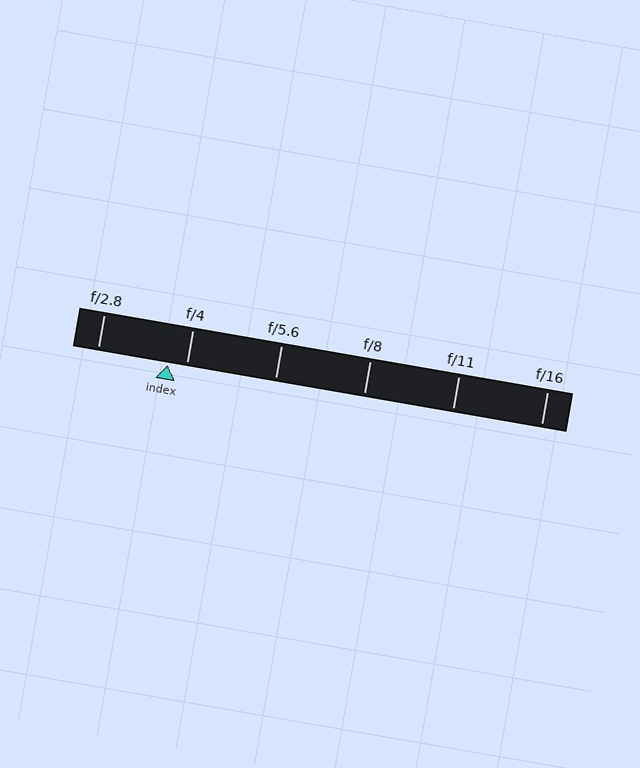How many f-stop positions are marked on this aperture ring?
There are 6 f-stop positions marked.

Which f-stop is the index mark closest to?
The index mark is closest to f/4.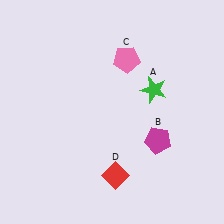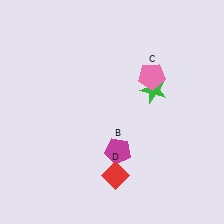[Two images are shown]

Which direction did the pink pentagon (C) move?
The pink pentagon (C) moved right.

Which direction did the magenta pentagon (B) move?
The magenta pentagon (B) moved left.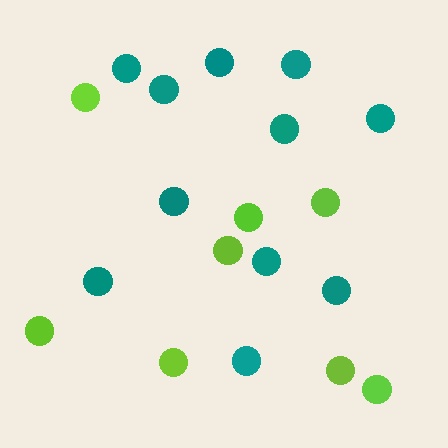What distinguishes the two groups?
There are 2 groups: one group of teal circles (11) and one group of lime circles (8).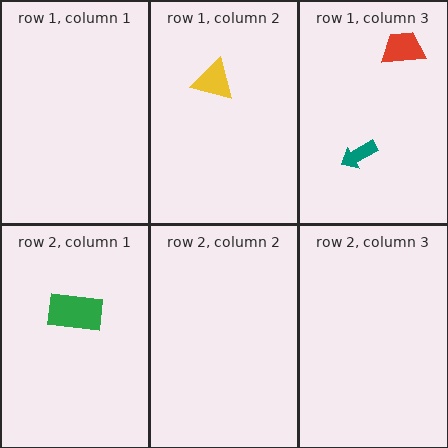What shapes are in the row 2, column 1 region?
The green rectangle.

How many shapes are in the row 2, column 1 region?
1.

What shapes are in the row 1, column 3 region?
The red trapezoid, the teal arrow.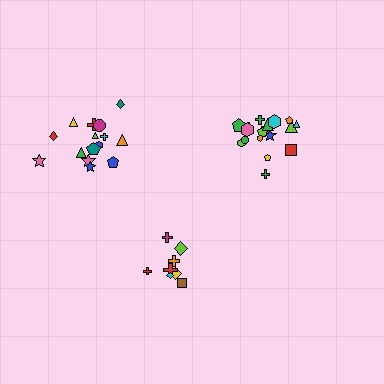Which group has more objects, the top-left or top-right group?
The top-right group.